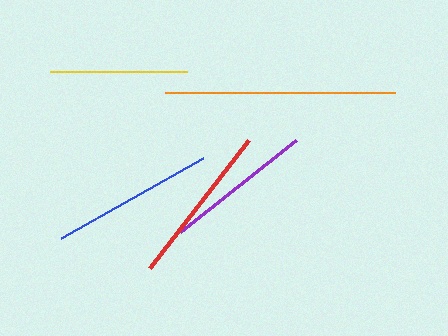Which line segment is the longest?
The orange line is the longest at approximately 230 pixels.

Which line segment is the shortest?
The yellow line is the shortest at approximately 137 pixels.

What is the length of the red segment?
The red segment is approximately 162 pixels long.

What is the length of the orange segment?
The orange segment is approximately 230 pixels long.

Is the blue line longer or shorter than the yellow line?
The blue line is longer than the yellow line.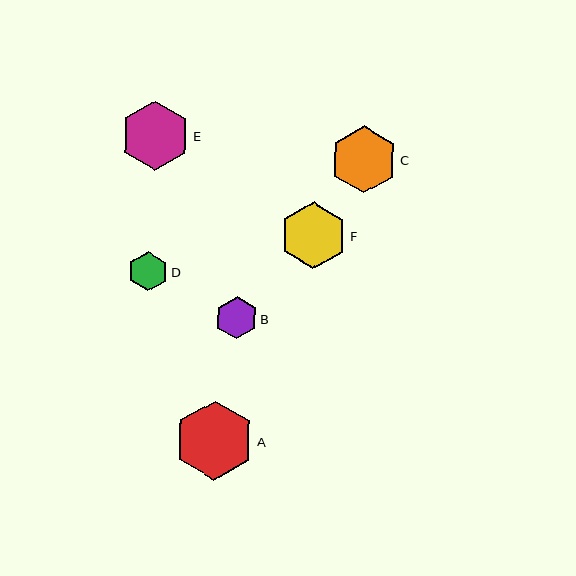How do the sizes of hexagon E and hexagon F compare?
Hexagon E and hexagon F are approximately the same size.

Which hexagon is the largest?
Hexagon A is the largest with a size of approximately 79 pixels.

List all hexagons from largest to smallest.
From largest to smallest: A, E, C, F, B, D.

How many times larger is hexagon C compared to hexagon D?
Hexagon C is approximately 1.7 times the size of hexagon D.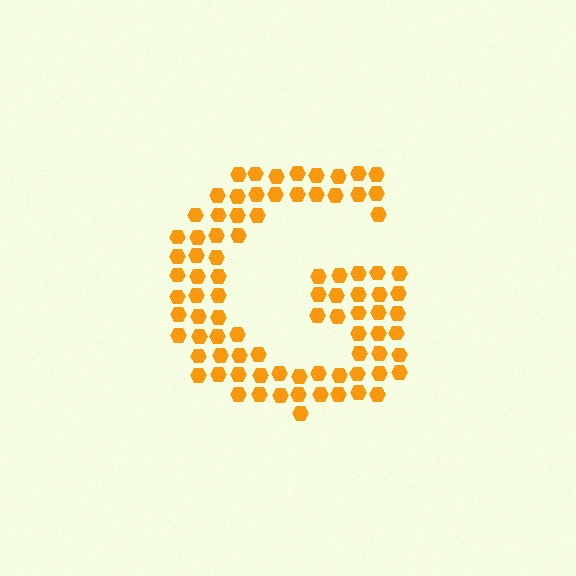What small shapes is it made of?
It is made of small hexagons.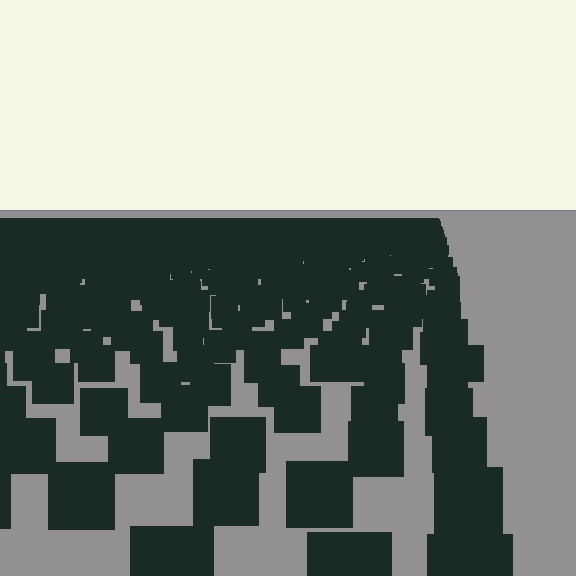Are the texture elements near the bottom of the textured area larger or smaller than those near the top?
Larger. Near the bottom, elements are closer to the viewer and appear at a bigger on-screen size.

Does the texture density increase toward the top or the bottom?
Density increases toward the top.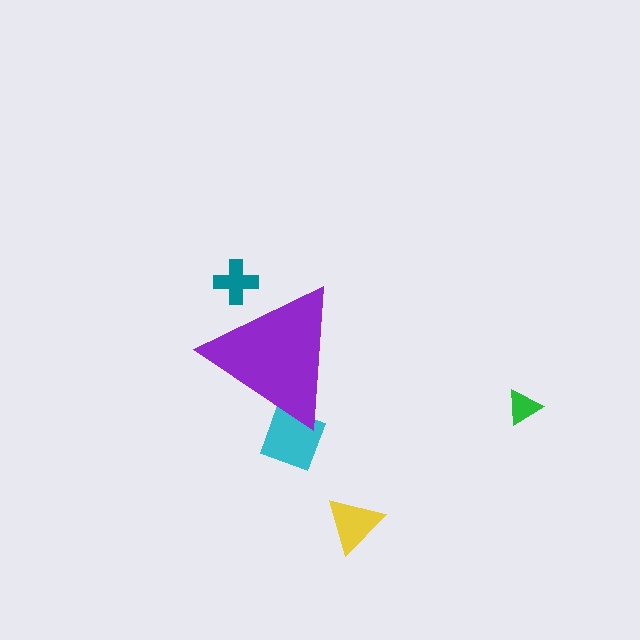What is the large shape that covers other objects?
A purple triangle.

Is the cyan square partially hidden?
Yes, the cyan square is partially hidden behind the purple triangle.